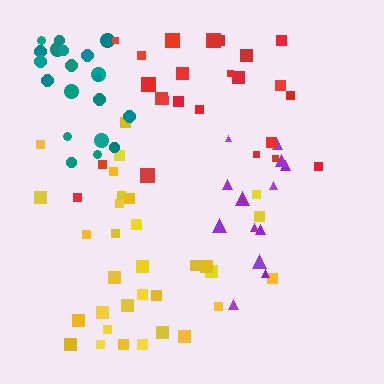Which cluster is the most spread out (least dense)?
Purple.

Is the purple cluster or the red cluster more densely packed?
Red.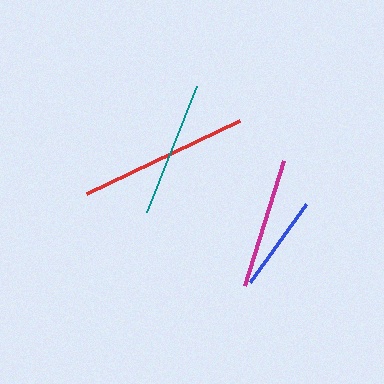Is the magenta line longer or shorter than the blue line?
The magenta line is longer than the blue line.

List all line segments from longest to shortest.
From longest to shortest: red, teal, magenta, blue.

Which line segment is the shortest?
The blue line is the shortest at approximately 96 pixels.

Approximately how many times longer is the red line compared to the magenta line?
The red line is approximately 1.3 times the length of the magenta line.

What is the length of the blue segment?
The blue segment is approximately 96 pixels long.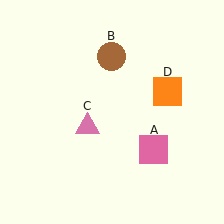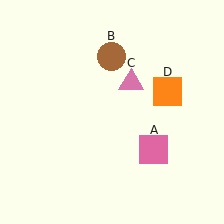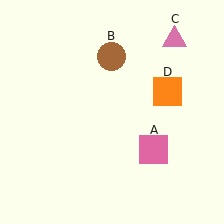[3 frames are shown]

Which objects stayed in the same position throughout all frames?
Pink square (object A) and brown circle (object B) and orange square (object D) remained stationary.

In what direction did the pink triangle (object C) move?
The pink triangle (object C) moved up and to the right.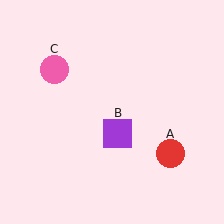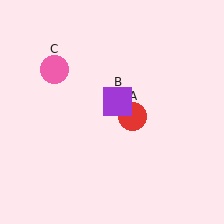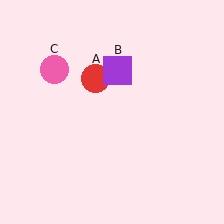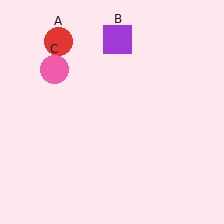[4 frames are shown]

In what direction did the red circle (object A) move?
The red circle (object A) moved up and to the left.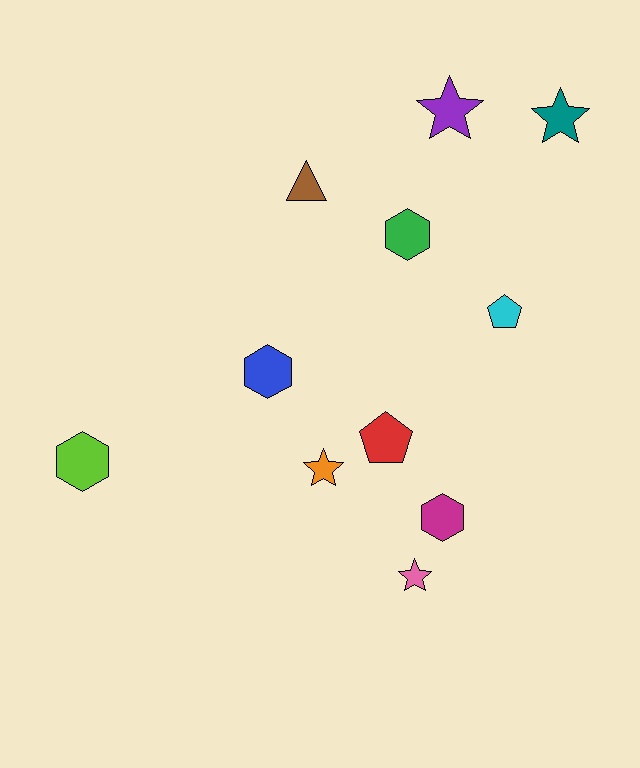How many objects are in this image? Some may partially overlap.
There are 11 objects.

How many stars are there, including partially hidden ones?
There are 4 stars.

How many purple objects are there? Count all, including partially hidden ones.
There is 1 purple object.